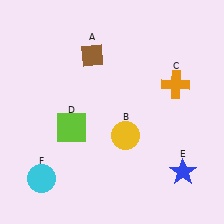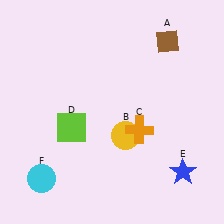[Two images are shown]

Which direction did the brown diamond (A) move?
The brown diamond (A) moved right.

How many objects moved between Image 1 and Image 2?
2 objects moved between the two images.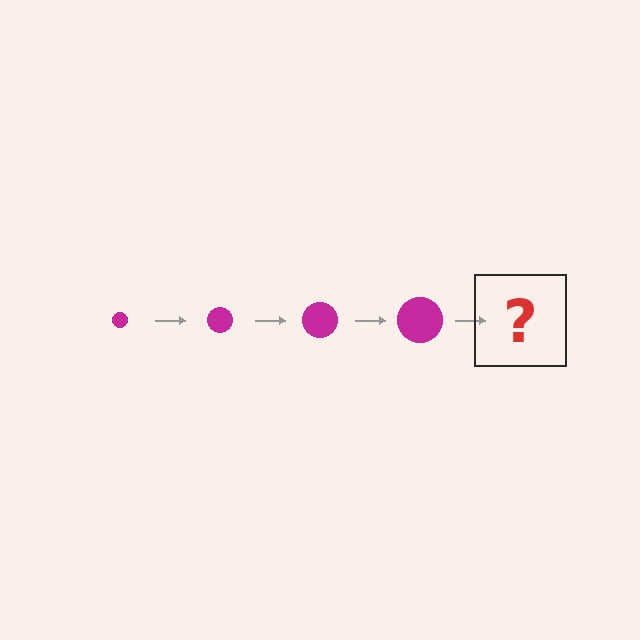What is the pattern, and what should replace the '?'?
The pattern is that the circle gets progressively larger each step. The '?' should be a magenta circle, larger than the previous one.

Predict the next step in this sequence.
The next step is a magenta circle, larger than the previous one.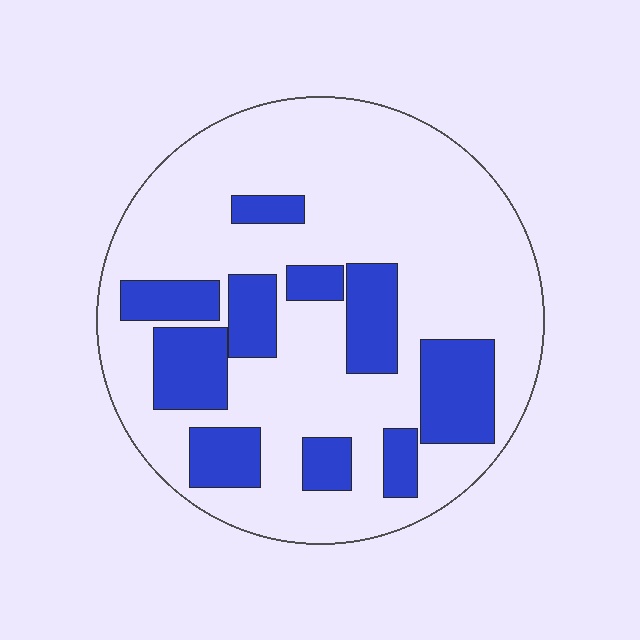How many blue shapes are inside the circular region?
10.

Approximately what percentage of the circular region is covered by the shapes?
Approximately 25%.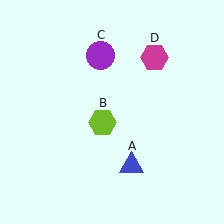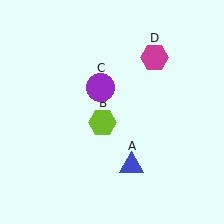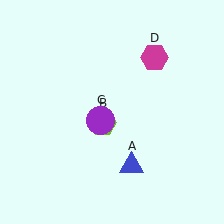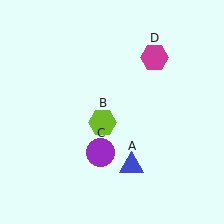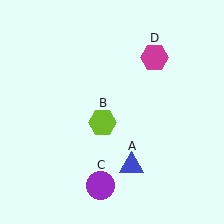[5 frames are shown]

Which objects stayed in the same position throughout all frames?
Blue triangle (object A) and lime hexagon (object B) and magenta hexagon (object D) remained stationary.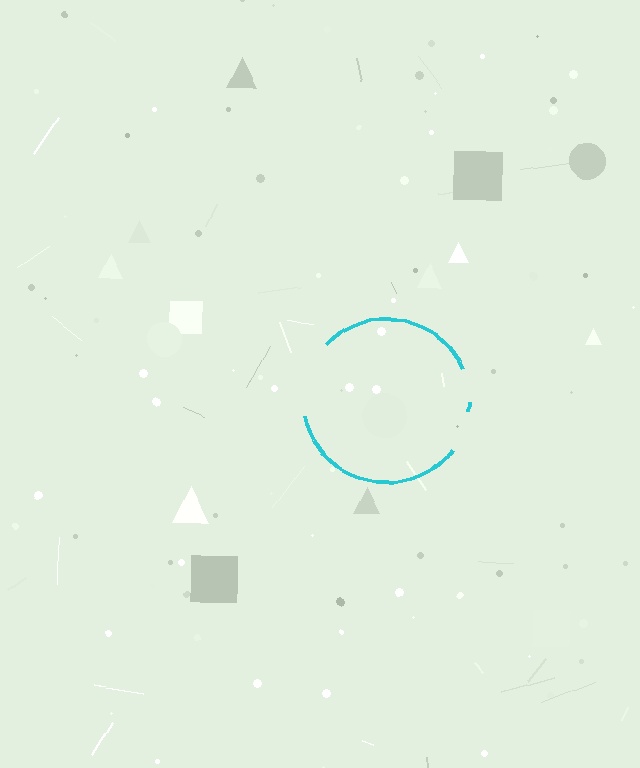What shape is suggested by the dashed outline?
The dashed outline suggests a circle.